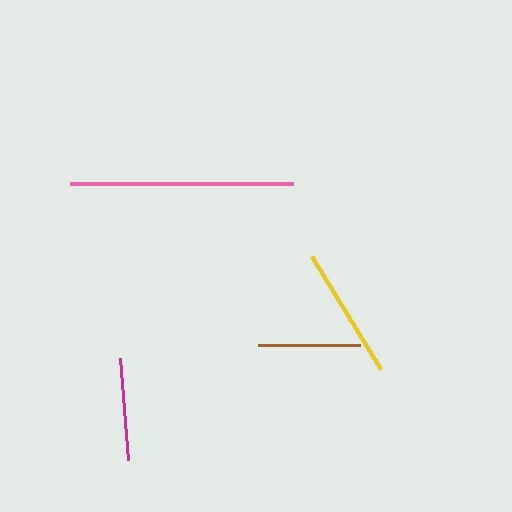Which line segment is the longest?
The pink line is the longest at approximately 223 pixels.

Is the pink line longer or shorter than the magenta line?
The pink line is longer than the magenta line.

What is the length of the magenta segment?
The magenta segment is approximately 103 pixels long.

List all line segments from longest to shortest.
From longest to shortest: pink, yellow, magenta, brown.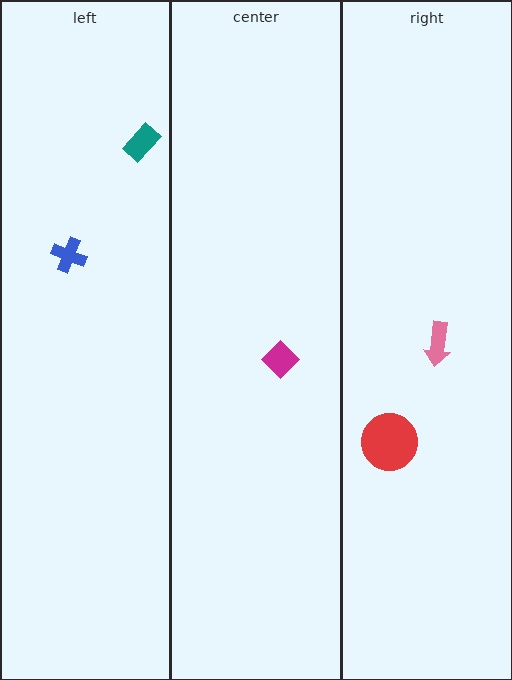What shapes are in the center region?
The magenta diamond.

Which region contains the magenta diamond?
The center region.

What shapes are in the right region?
The pink arrow, the red circle.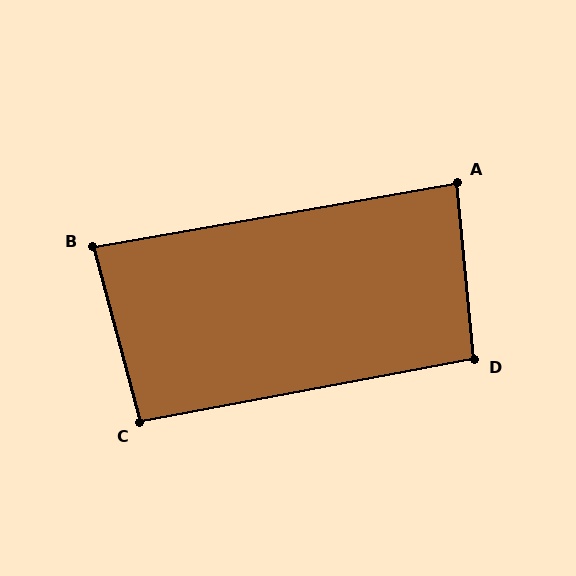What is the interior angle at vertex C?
Approximately 95 degrees (approximately right).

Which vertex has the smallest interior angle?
B, at approximately 85 degrees.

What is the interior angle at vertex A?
Approximately 85 degrees (approximately right).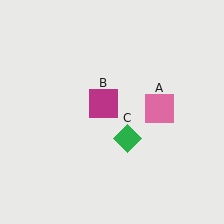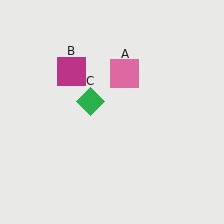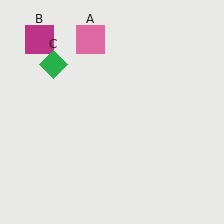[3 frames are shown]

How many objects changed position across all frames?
3 objects changed position: pink square (object A), magenta square (object B), green diamond (object C).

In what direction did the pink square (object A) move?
The pink square (object A) moved up and to the left.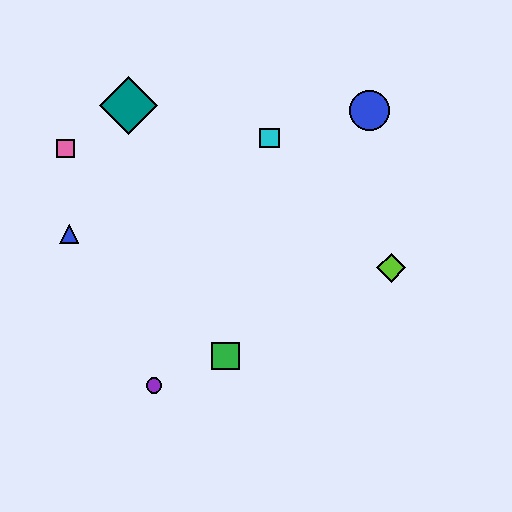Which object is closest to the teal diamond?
The pink square is closest to the teal diamond.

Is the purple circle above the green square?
No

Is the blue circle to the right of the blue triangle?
Yes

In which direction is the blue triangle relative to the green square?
The blue triangle is to the left of the green square.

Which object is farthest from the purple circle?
The blue circle is farthest from the purple circle.